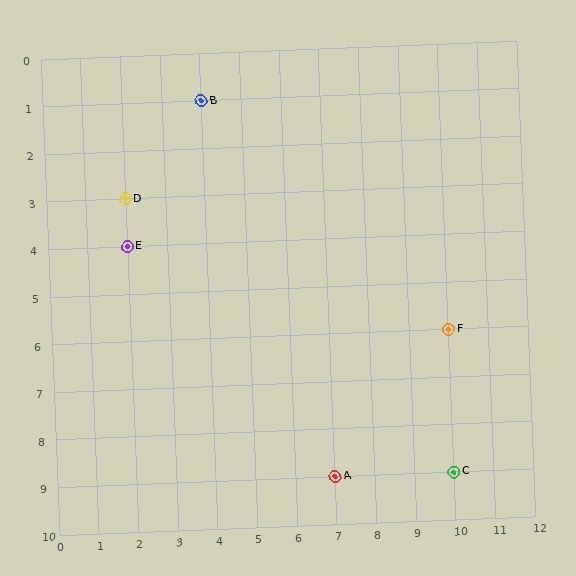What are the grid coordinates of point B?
Point B is at grid coordinates (4, 1).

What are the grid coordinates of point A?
Point A is at grid coordinates (7, 9).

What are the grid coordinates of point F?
Point F is at grid coordinates (10, 6).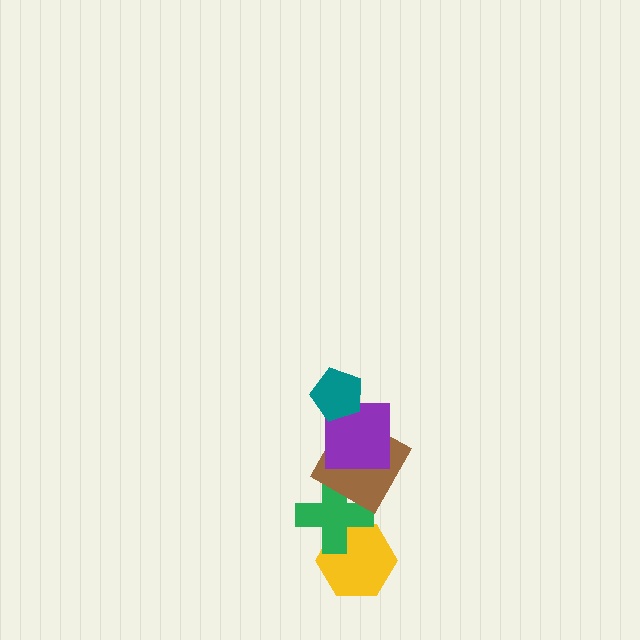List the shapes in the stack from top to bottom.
From top to bottom: the teal pentagon, the purple square, the brown square, the green cross, the yellow hexagon.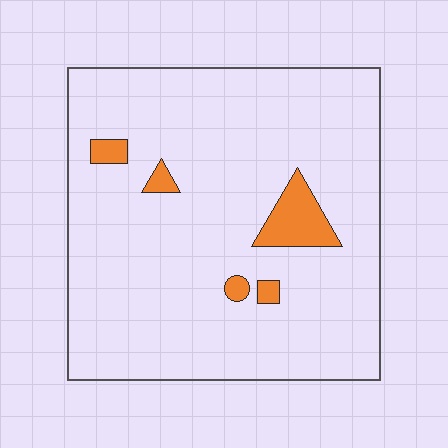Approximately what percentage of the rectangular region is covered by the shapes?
Approximately 5%.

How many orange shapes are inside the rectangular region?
5.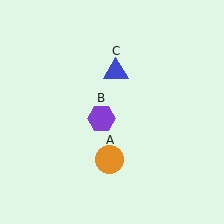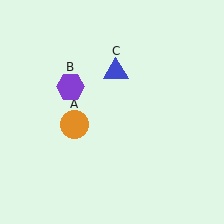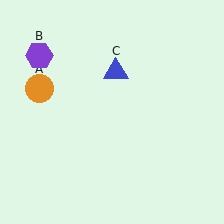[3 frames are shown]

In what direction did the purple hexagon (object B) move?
The purple hexagon (object B) moved up and to the left.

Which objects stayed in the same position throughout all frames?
Blue triangle (object C) remained stationary.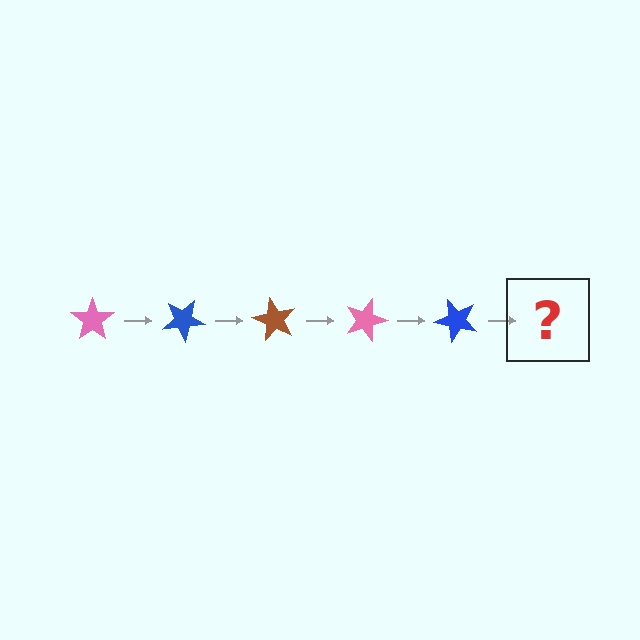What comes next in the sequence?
The next element should be a brown star, rotated 150 degrees from the start.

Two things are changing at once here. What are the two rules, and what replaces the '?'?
The two rules are that it rotates 30 degrees each step and the color cycles through pink, blue, and brown. The '?' should be a brown star, rotated 150 degrees from the start.